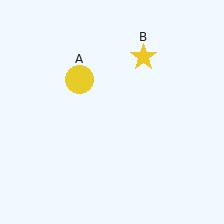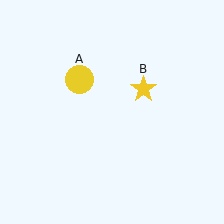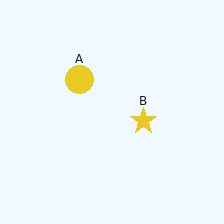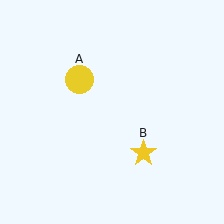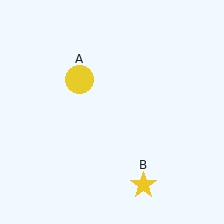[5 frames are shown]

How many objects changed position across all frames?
1 object changed position: yellow star (object B).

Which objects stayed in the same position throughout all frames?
Yellow circle (object A) remained stationary.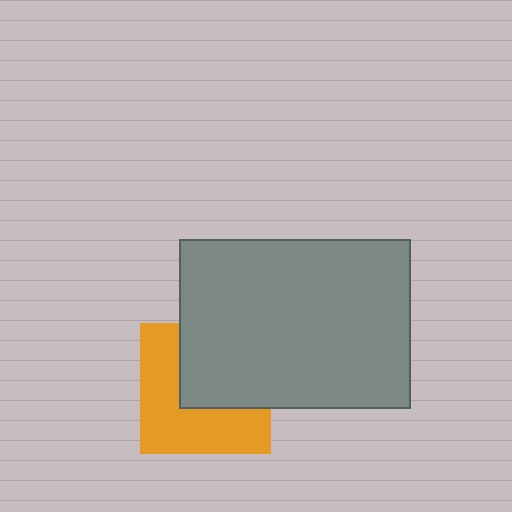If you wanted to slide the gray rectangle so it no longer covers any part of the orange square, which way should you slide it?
Slide it toward the upper-right — that is the most direct way to separate the two shapes.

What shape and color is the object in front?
The object in front is a gray rectangle.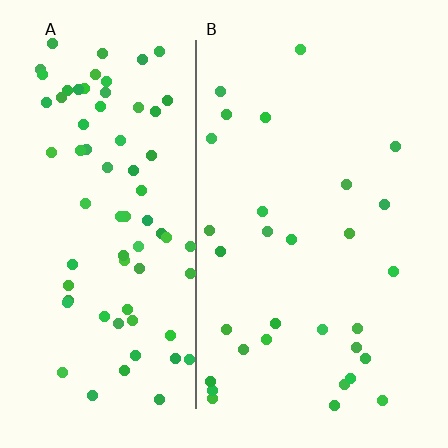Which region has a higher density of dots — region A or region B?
A (the left).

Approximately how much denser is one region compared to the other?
Approximately 2.5× — region A over region B.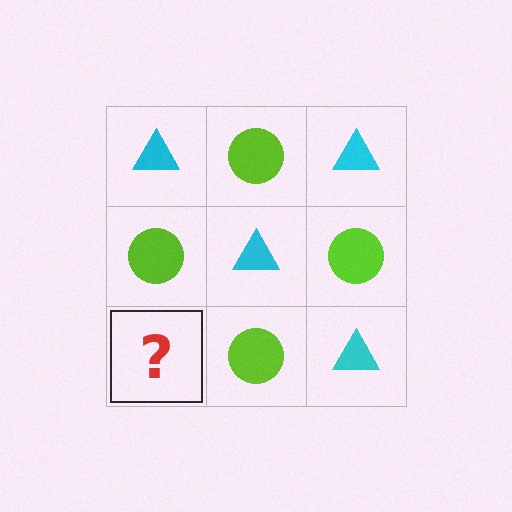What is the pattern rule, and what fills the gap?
The rule is that it alternates cyan triangle and lime circle in a checkerboard pattern. The gap should be filled with a cyan triangle.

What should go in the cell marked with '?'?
The missing cell should contain a cyan triangle.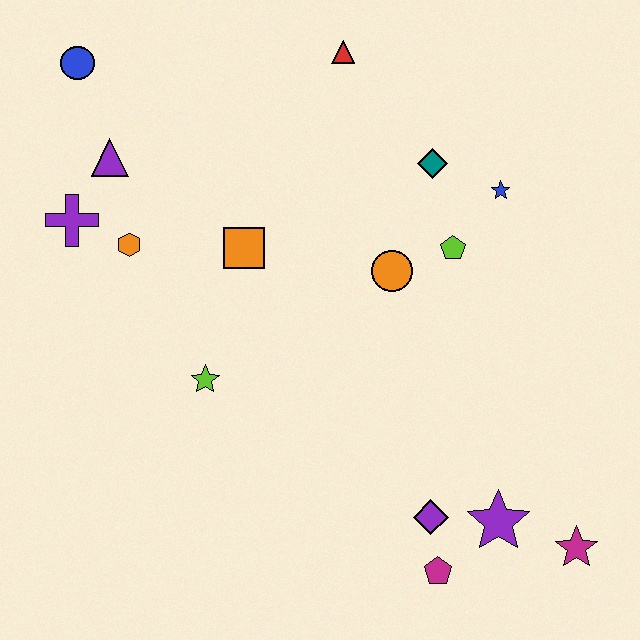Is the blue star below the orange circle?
No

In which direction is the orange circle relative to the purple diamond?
The orange circle is above the purple diamond.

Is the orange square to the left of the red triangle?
Yes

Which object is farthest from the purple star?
The blue circle is farthest from the purple star.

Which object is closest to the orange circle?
The lime pentagon is closest to the orange circle.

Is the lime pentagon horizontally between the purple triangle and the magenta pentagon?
No